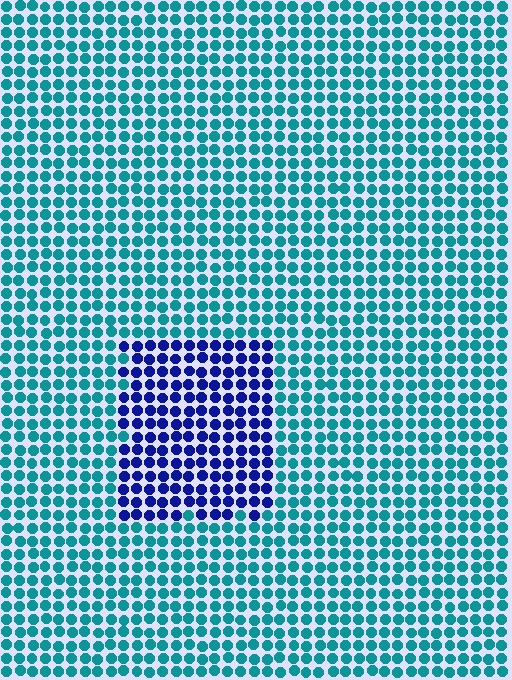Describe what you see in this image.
The image is filled with small teal elements in a uniform arrangement. A rectangle-shaped region is visible where the elements are tinted to a slightly different hue, forming a subtle color boundary.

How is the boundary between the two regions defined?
The boundary is defined purely by a slight shift in hue (about 56 degrees). Spacing, size, and orientation are identical on both sides.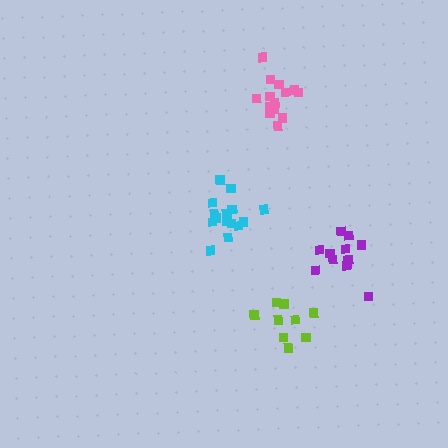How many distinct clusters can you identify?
There are 4 distinct clusters.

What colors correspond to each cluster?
The clusters are colored: cyan, pink, lime, purple.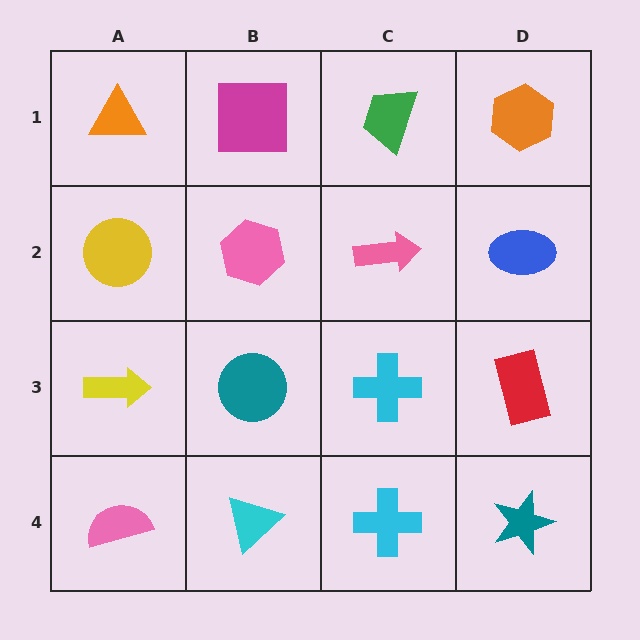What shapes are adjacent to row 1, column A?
A yellow circle (row 2, column A), a magenta square (row 1, column B).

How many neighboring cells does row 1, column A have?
2.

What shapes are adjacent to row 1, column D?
A blue ellipse (row 2, column D), a green trapezoid (row 1, column C).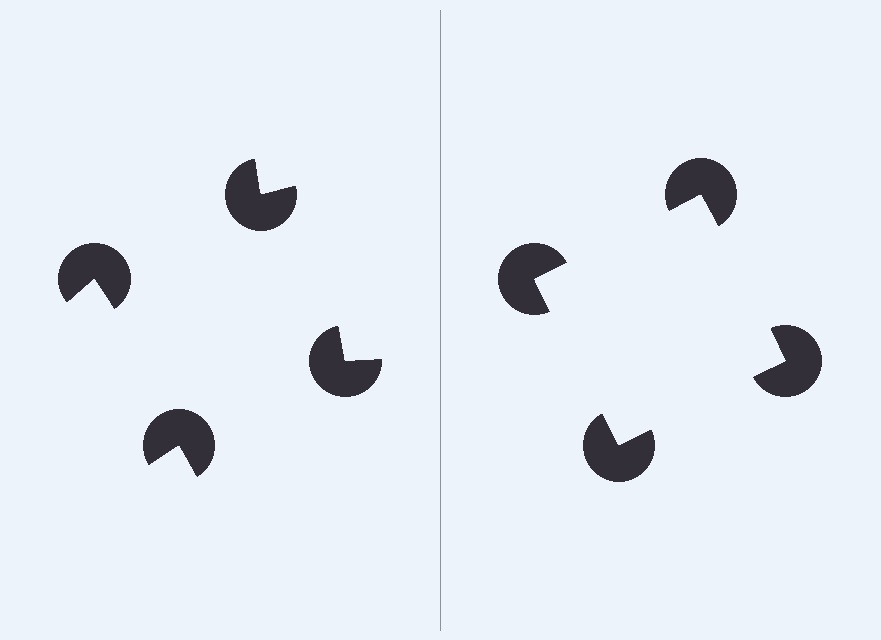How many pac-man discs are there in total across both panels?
8 — 4 on each side.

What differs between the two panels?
The pac-man discs are positioned identically on both sides; only the wedge orientations differ. On the right they align to a square; on the left they are misaligned.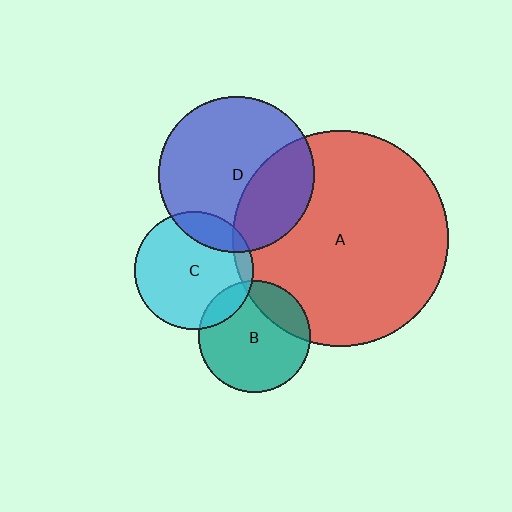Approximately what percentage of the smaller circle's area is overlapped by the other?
Approximately 15%.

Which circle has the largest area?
Circle A (red).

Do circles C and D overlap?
Yes.